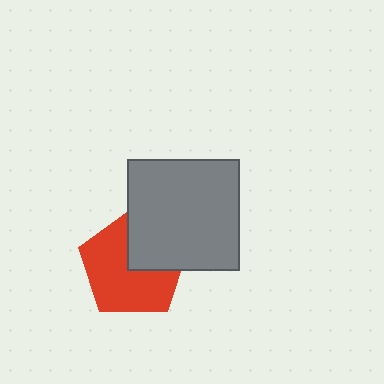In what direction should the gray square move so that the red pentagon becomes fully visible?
The gray square should move toward the upper-right. That is the shortest direction to clear the overlap and leave the red pentagon fully visible.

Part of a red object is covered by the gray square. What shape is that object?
It is a pentagon.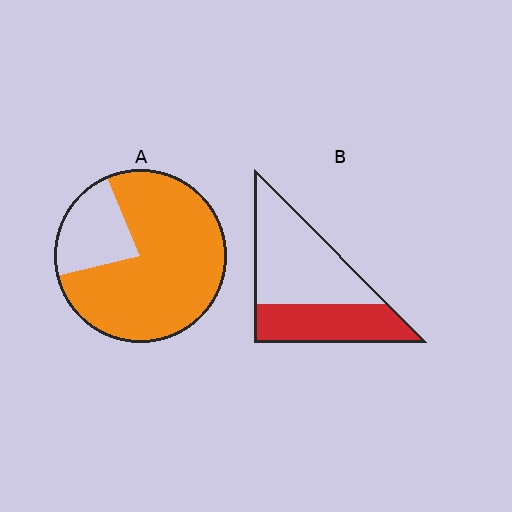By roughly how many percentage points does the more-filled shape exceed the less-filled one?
By roughly 40 percentage points (A over B).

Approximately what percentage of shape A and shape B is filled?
A is approximately 80% and B is approximately 40%.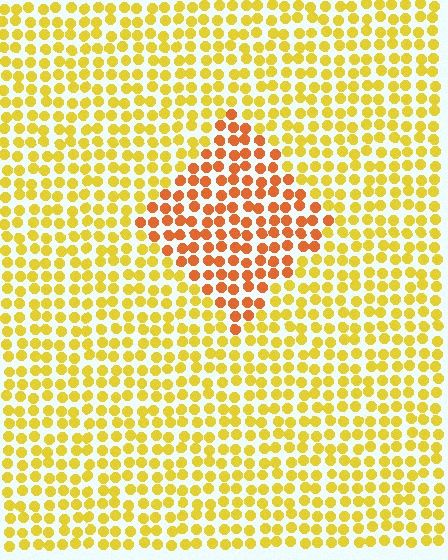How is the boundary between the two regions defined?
The boundary is defined purely by a slight shift in hue (about 35 degrees). Spacing, size, and orientation are identical on both sides.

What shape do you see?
I see a diamond.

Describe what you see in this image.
The image is filled with small yellow elements in a uniform arrangement. A diamond-shaped region is visible where the elements are tinted to a slightly different hue, forming a subtle color boundary.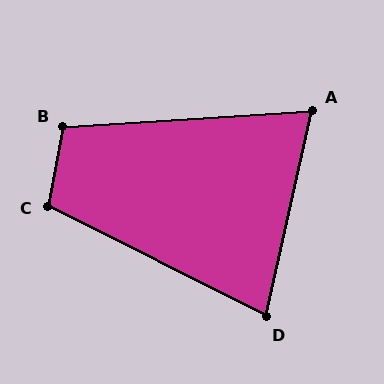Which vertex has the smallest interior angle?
A, at approximately 74 degrees.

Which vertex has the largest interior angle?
C, at approximately 106 degrees.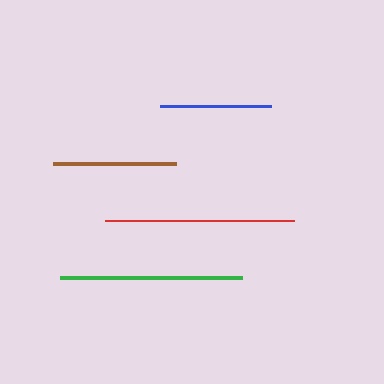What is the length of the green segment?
The green segment is approximately 182 pixels long.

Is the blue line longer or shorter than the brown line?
The brown line is longer than the blue line.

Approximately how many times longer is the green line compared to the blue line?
The green line is approximately 1.6 times the length of the blue line.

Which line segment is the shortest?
The blue line is the shortest at approximately 111 pixels.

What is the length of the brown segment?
The brown segment is approximately 123 pixels long.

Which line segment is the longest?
The red line is the longest at approximately 190 pixels.